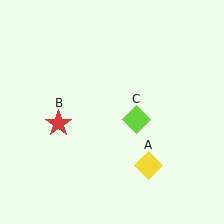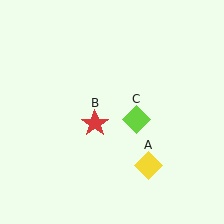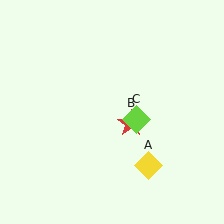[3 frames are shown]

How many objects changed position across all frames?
1 object changed position: red star (object B).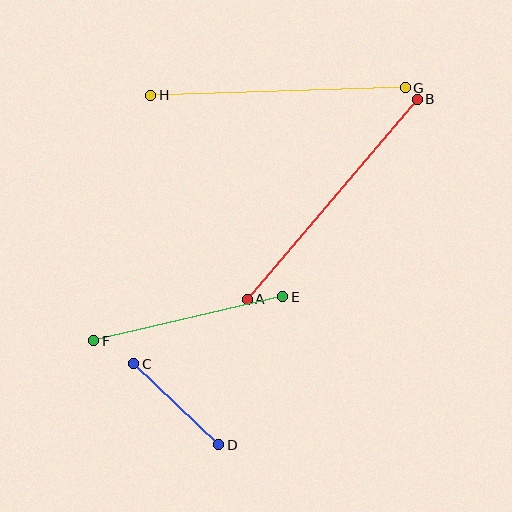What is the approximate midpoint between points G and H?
The midpoint is at approximately (278, 91) pixels.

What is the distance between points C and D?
The distance is approximately 117 pixels.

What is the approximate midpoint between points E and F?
The midpoint is at approximately (188, 319) pixels.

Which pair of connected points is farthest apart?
Points A and B are farthest apart.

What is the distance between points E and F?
The distance is approximately 194 pixels.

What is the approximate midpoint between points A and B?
The midpoint is at approximately (332, 199) pixels.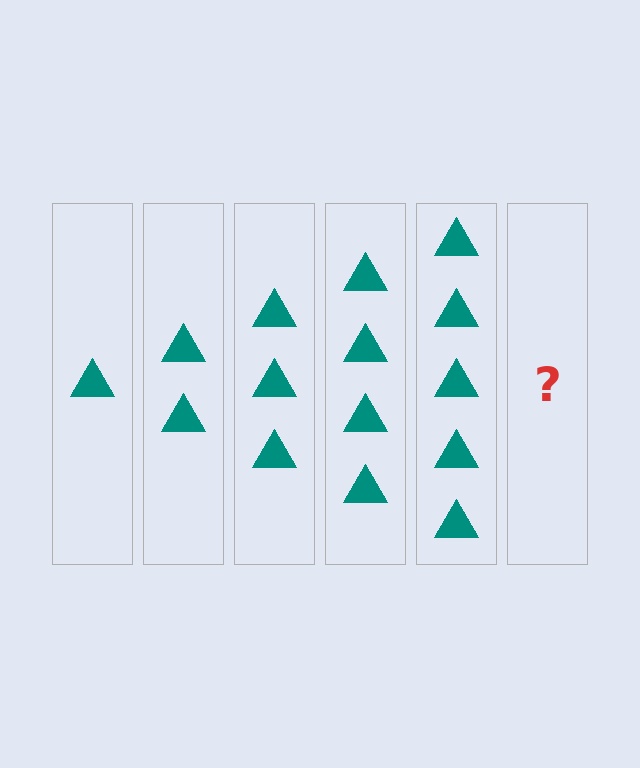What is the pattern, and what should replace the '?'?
The pattern is that each step adds one more triangle. The '?' should be 6 triangles.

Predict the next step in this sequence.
The next step is 6 triangles.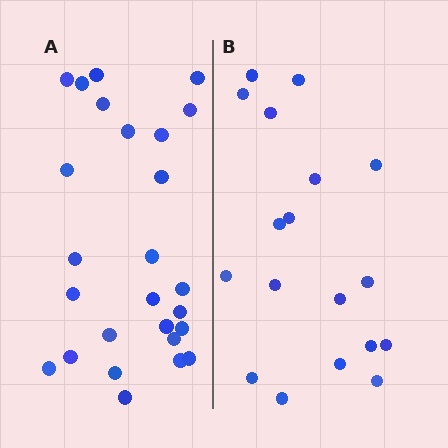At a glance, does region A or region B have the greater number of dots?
Region A (the left region) has more dots.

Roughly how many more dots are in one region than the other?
Region A has roughly 8 or so more dots than region B.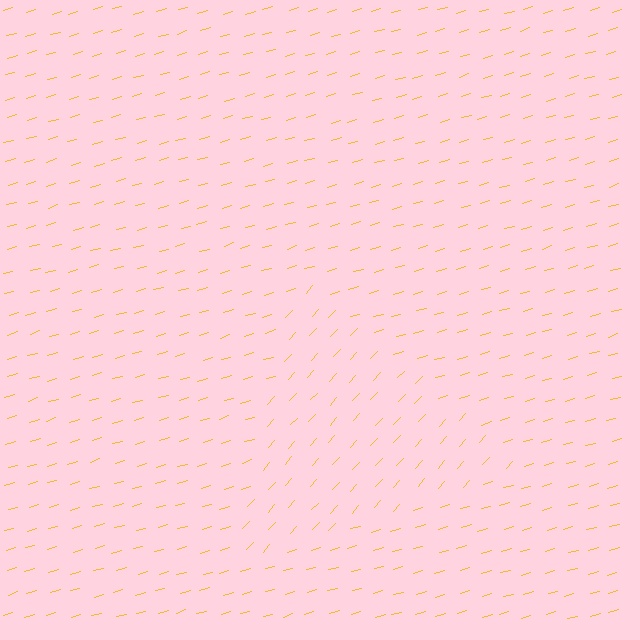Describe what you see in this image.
The image is filled with small yellow line segments. A triangle region in the image has lines oriented differently from the surrounding lines, creating a visible texture boundary.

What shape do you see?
I see a triangle.